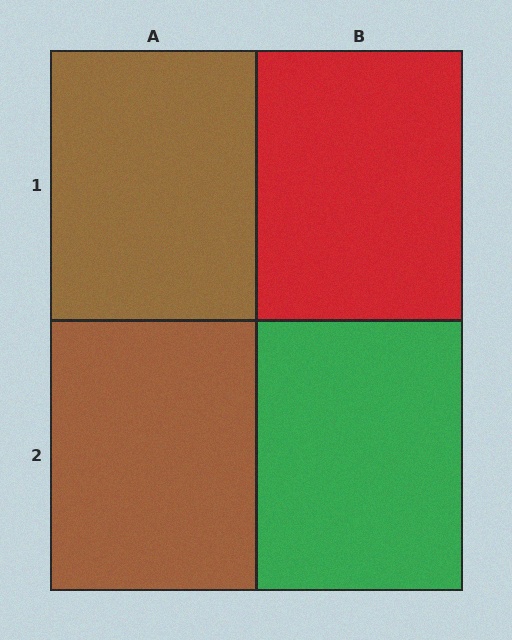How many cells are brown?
2 cells are brown.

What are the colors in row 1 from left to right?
Brown, red.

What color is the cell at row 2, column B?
Green.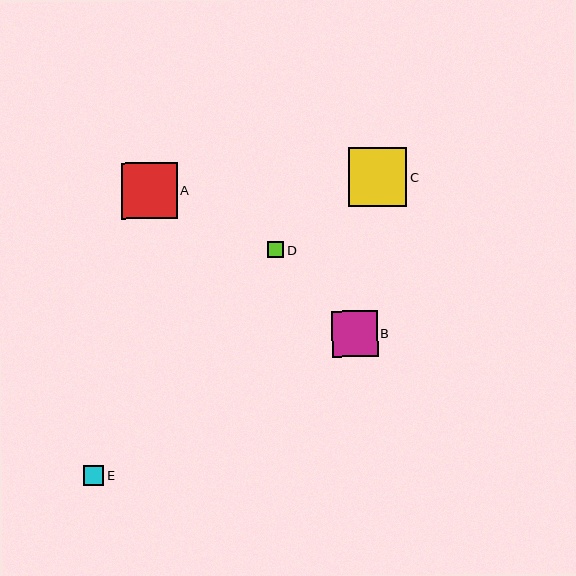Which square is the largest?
Square C is the largest with a size of approximately 58 pixels.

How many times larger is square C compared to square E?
Square C is approximately 2.9 times the size of square E.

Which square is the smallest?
Square D is the smallest with a size of approximately 16 pixels.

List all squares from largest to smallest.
From largest to smallest: C, A, B, E, D.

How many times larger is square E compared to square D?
Square E is approximately 1.2 times the size of square D.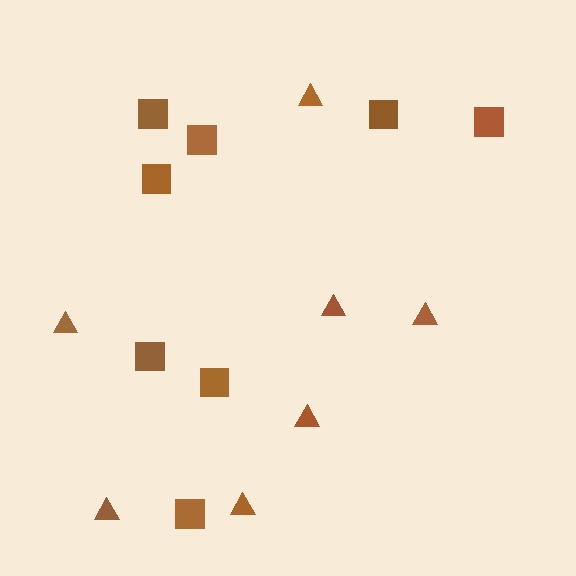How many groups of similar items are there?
There are 2 groups: one group of squares (8) and one group of triangles (7).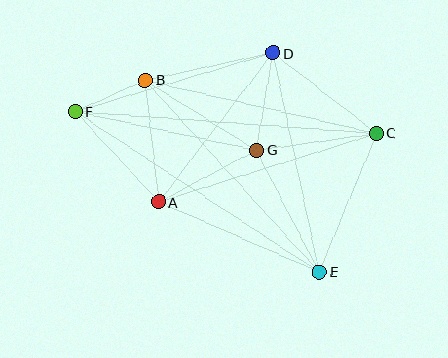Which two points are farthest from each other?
Points C and F are farthest from each other.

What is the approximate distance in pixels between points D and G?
The distance between D and G is approximately 98 pixels.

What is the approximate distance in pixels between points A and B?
The distance between A and B is approximately 123 pixels.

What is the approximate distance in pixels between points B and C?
The distance between B and C is approximately 238 pixels.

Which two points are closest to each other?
Points B and F are closest to each other.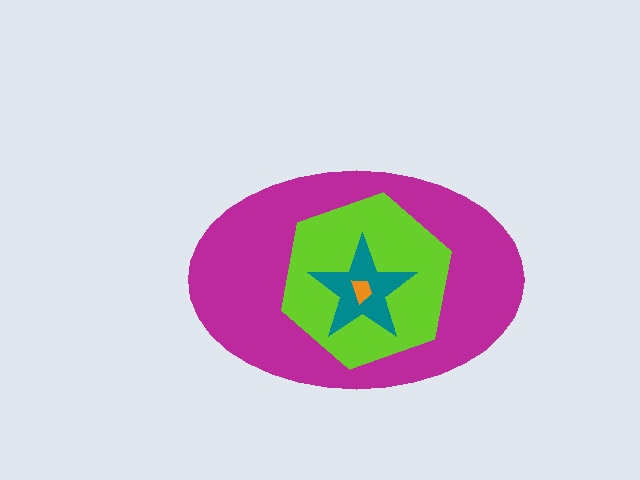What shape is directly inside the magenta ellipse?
The lime hexagon.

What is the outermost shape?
The magenta ellipse.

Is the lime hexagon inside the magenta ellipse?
Yes.